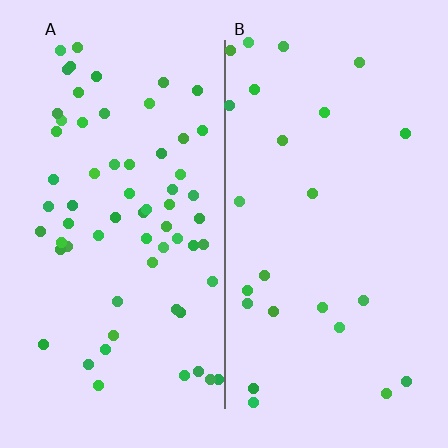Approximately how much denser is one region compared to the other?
Approximately 2.6× — region A over region B.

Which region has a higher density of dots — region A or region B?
A (the left).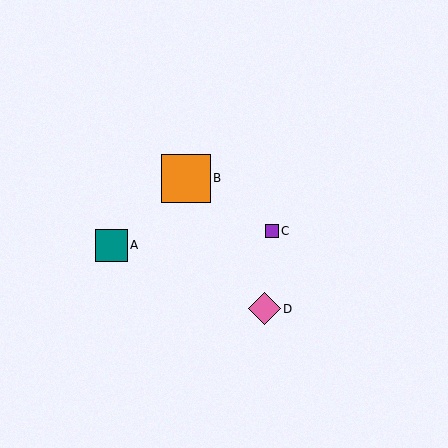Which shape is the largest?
The orange square (labeled B) is the largest.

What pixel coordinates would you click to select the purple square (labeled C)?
Click at (272, 231) to select the purple square C.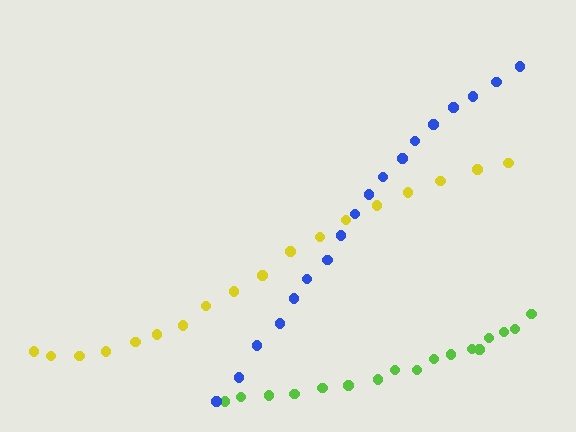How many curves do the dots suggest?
There are 3 distinct paths.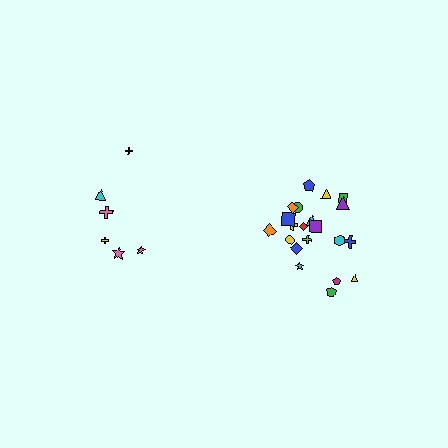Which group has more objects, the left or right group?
The right group.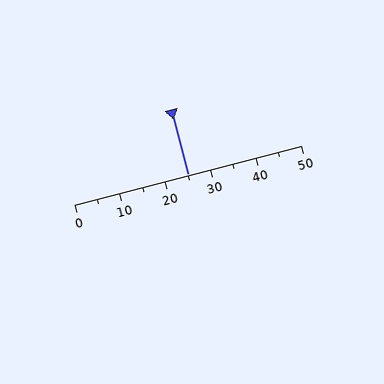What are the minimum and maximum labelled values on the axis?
The axis runs from 0 to 50.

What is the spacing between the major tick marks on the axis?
The major ticks are spaced 10 apart.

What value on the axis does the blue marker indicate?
The marker indicates approximately 25.